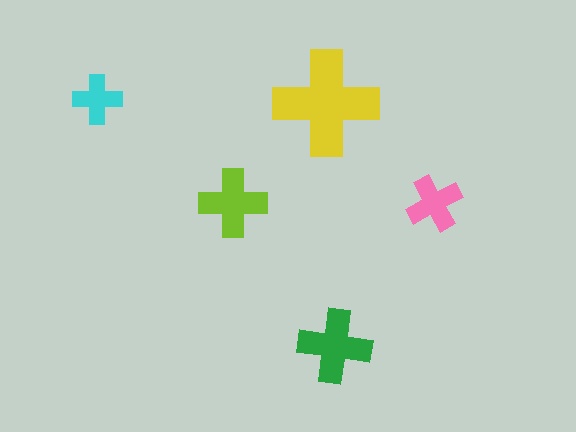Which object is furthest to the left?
The cyan cross is leftmost.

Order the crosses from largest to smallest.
the yellow one, the green one, the lime one, the pink one, the cyan one.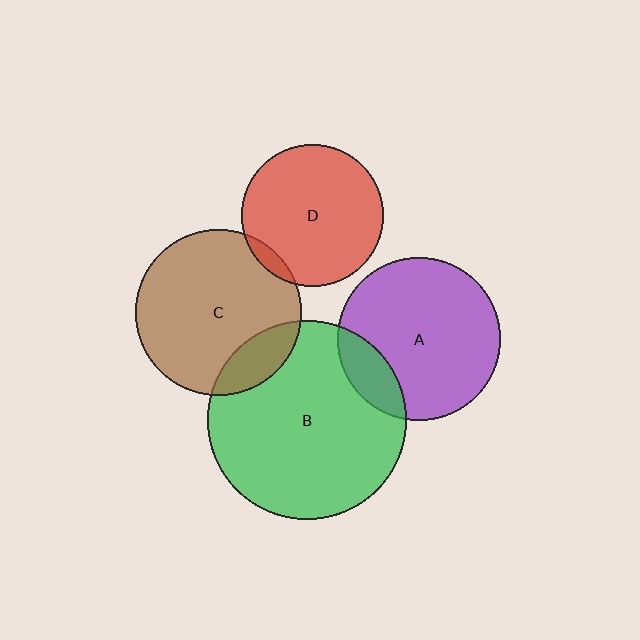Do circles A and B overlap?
Yes.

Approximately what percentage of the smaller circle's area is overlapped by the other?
Approximately 15%.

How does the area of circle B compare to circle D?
Approximately 2.0 times.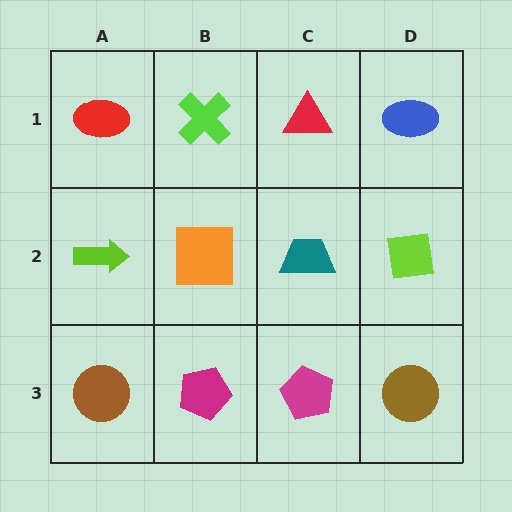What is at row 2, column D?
A lime square.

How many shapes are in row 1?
4 shapes.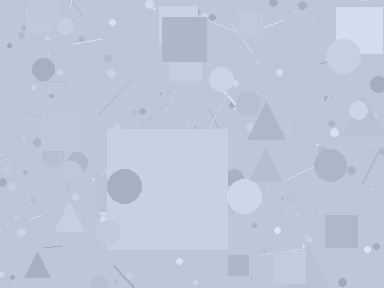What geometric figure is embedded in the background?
A square is embedded in the background.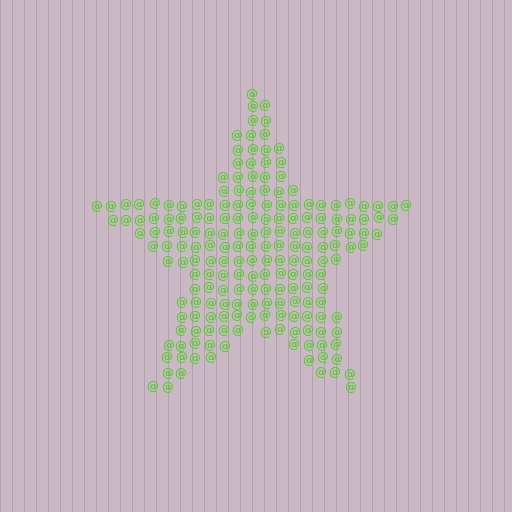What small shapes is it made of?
It is made of small at signs.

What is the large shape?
The large shape is a star.